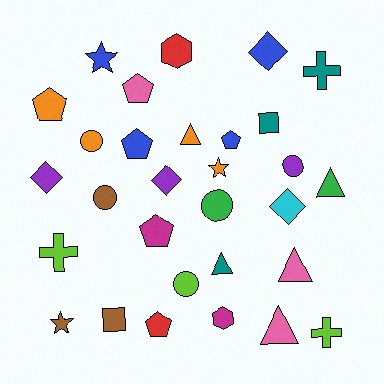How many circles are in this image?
There are 5 circles.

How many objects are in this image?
There are 30 objects.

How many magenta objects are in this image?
There are 2 magenta objects.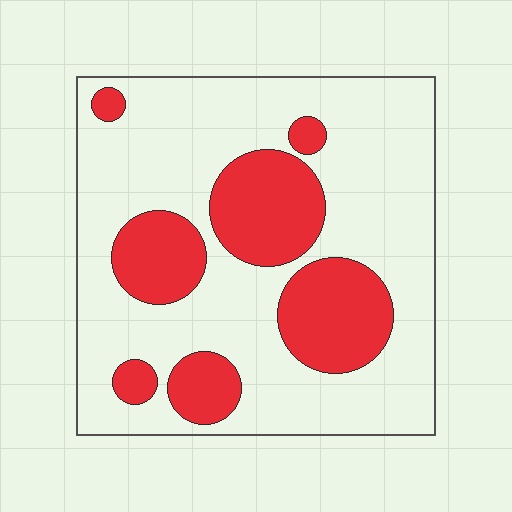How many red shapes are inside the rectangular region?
7.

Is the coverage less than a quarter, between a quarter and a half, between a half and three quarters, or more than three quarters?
Between a quarter and a half.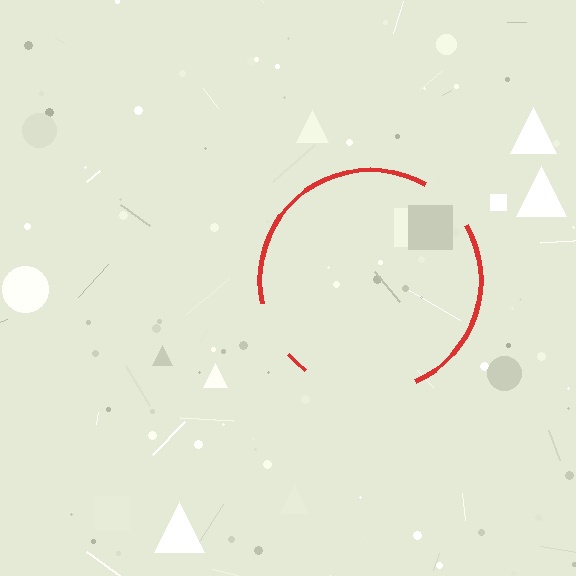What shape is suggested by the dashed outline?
The dashed outline suggests a circle.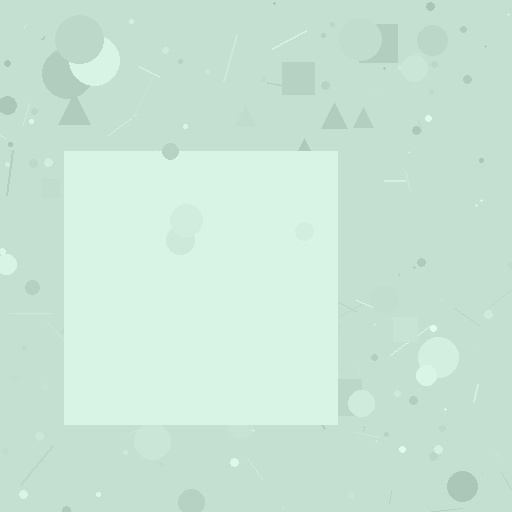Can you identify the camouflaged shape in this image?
The camouflaged shape is a square.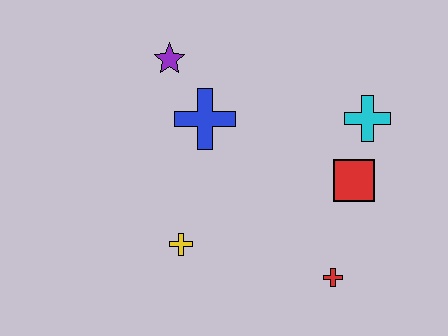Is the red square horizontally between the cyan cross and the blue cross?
Yes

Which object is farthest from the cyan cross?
The yellow cross is farthest from the cyan cross.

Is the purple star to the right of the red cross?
No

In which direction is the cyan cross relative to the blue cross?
The cyan cross is to the right of the blue cross.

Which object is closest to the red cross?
The red square is closest to the red cross.